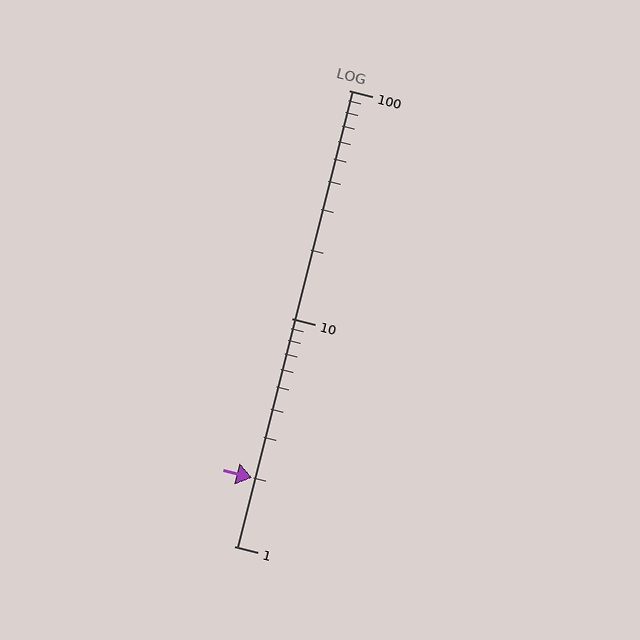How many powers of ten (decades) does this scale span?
The scale spans 2 decades, from 1 to 100.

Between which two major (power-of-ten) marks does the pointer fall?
The pointer is between 1 and 10.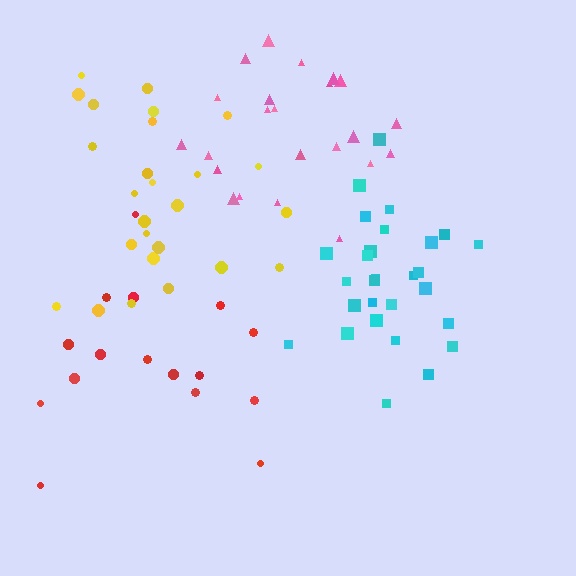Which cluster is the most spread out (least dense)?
Red.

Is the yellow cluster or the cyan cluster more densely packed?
Cyan.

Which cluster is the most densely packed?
Cyan.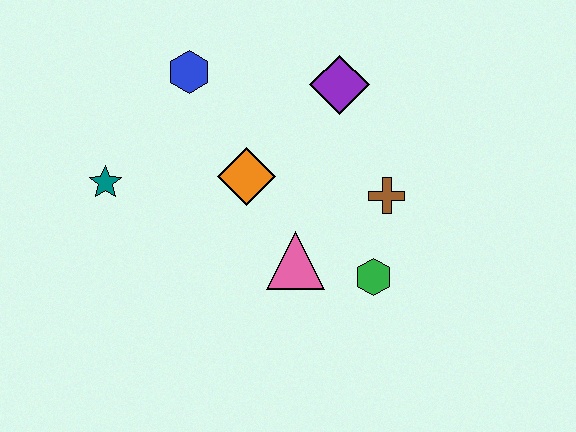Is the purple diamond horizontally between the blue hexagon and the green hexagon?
Yes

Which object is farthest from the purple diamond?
The teal star is farthest from the purple diamond.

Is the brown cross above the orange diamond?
No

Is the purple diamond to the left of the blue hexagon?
No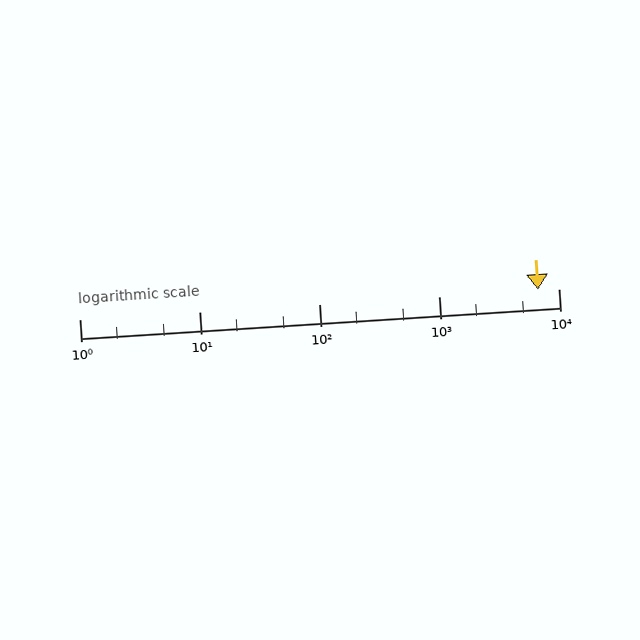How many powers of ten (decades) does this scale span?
The scale spans 4 decades, from 1 to 10000.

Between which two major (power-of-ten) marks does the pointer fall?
The pointer is between 1000 and 10000.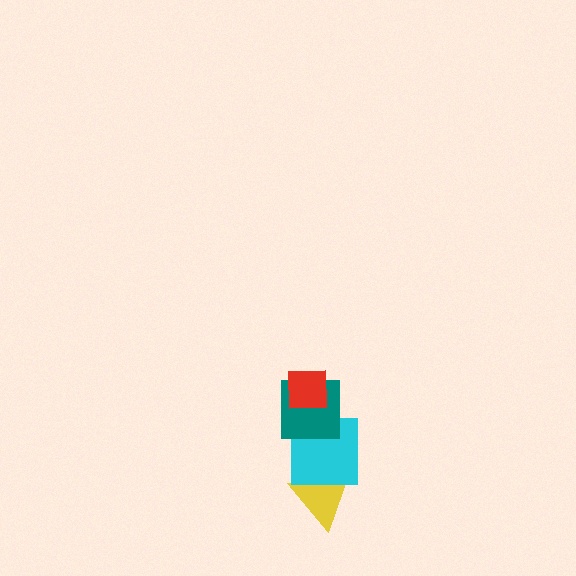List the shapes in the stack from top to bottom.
From top to bottom: the red square, the teal square, the cyan square, the yellow triangle.